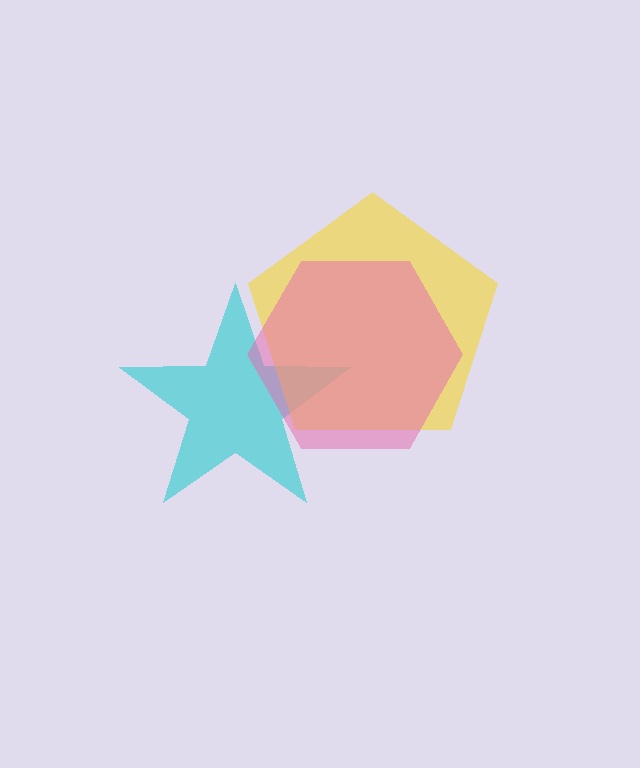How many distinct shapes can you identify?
There are 3 distinct shapes: a cyan star, a yellow pentagon, a pink hexagon.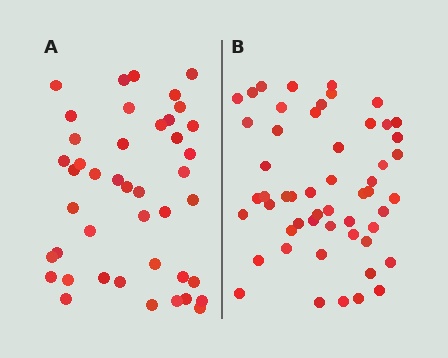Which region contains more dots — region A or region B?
Region B (the right region) has more dots.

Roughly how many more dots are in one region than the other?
Region B has roughly 10 or so more dots than region A.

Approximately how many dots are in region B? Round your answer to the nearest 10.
About 50 dots. (The exact count is 53, which rounds to 50.)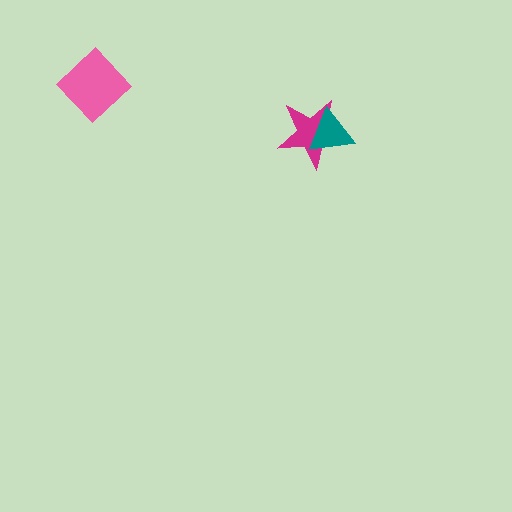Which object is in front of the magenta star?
The teal triangle is in front of the magenta star.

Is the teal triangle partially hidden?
No, no other shape covers it.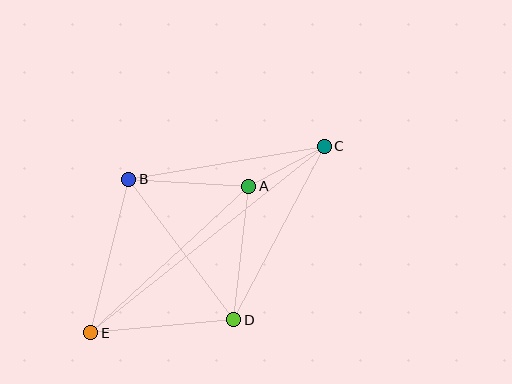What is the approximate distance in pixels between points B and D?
The distance between B and D is approximately 175 pixels.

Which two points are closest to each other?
Points A and C are closest to each other.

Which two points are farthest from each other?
Points C and E are farthest from each other.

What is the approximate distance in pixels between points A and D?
The distance between A and D is approximately 134 pixels.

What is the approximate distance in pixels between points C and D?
The distance between C and D is approximately 196 pixels.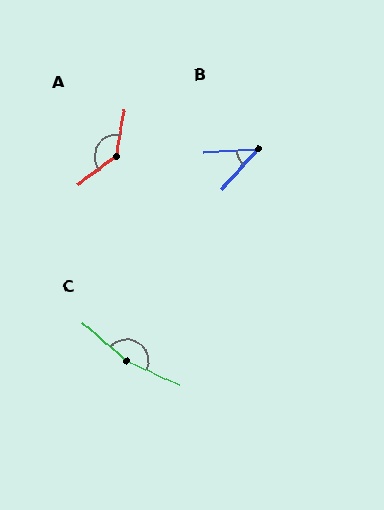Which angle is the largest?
C, at approximately 162 degrees.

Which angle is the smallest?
B, at approximately 45 degrees.